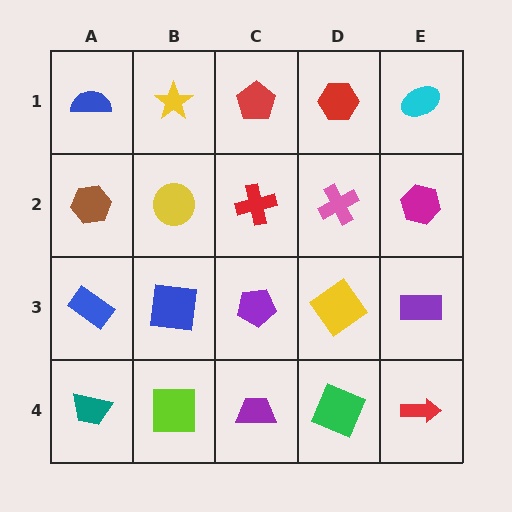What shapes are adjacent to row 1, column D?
A pink cross (row 2, column D), a red pentagon (row 1, column C), a cyan ellipse (row 1, column E).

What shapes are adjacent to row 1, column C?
A red cross (row 2, column C), a yellow star (row 1, column B), a red hexagon (row 1, column D).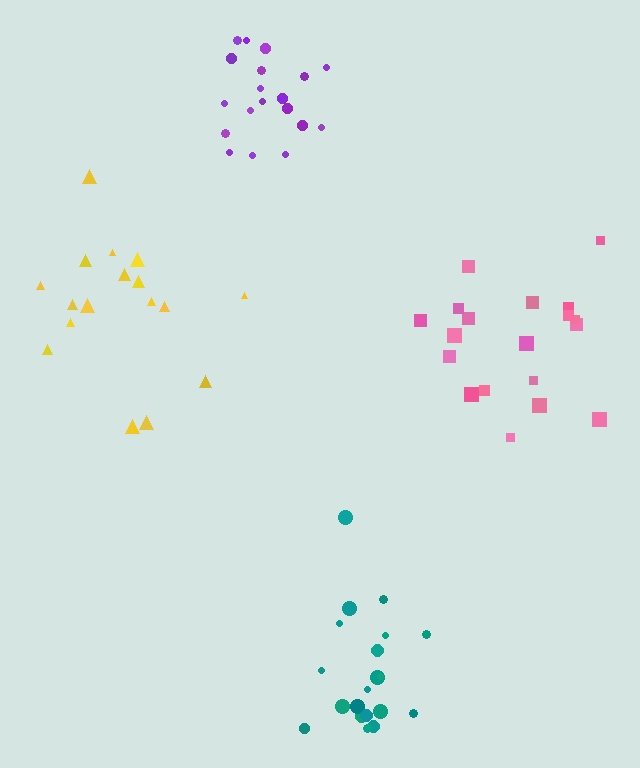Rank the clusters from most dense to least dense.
purple, pink, teal, yellow.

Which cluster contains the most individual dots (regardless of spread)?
Teal (21).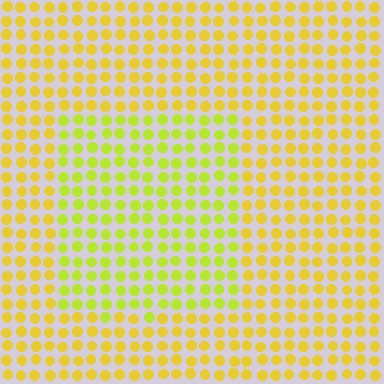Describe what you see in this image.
The image is filled with small yellow elements in a uniform arrangement. A rectangle-shaped region is visible where the elements are tinted to a slightly different hue, forming a subtle color boundary.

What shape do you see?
I see a rectangle.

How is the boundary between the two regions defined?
The boundary is defined purely by a slight shift in hue (about 25 degrees). Spacing, size, and orientation are identical on both sides.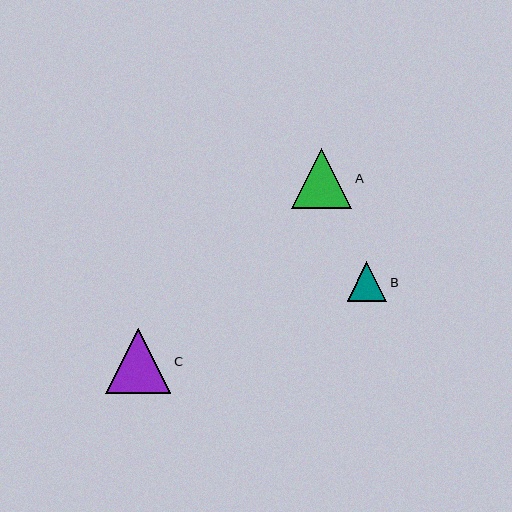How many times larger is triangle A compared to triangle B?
Triangle A is approximately 1.5 times the size of triangle B.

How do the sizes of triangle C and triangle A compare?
Triangle C and triangle A are approximately the same size.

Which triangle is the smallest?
Triangle B is the smallest with a size of approximately 40 pixels.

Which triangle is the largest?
Triangle C is the largest with a size of approximately 65 pixels.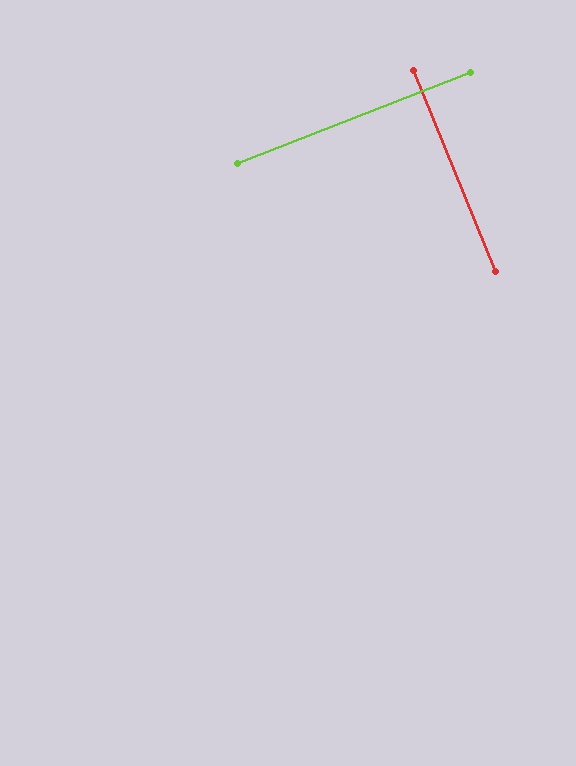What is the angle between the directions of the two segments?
Approximately 89 degrees.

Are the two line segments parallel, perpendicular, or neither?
Perpendicular — they meet at approximately 89°.